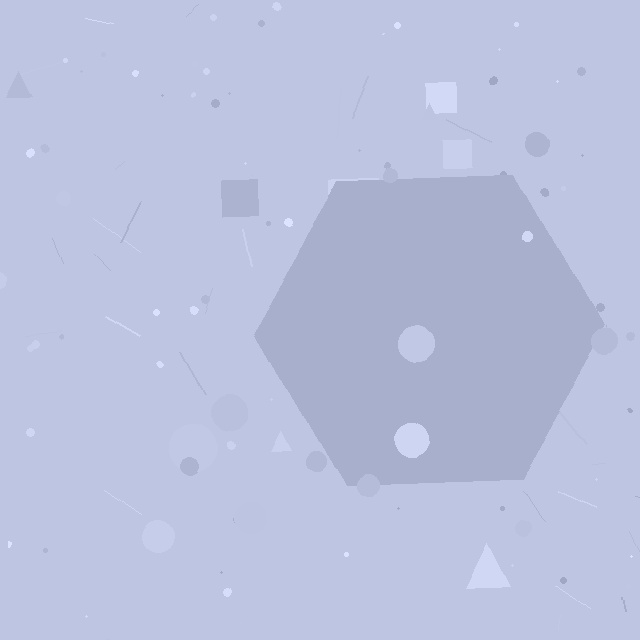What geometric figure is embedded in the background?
A hexagon is embedded in the background.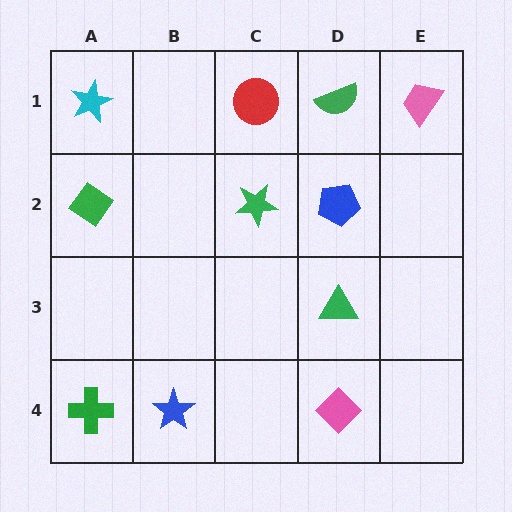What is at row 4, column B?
A blue star.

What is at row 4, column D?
A pink diamond.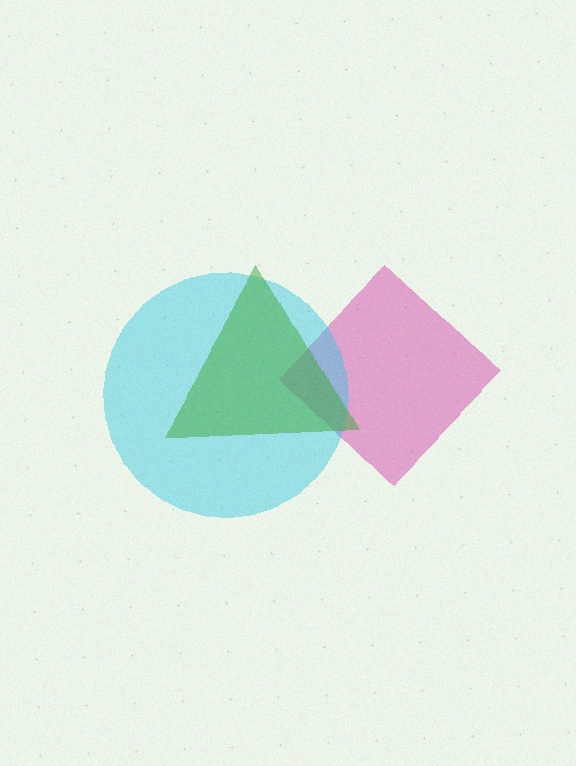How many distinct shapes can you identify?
There are 3 distinct shapes: a pink diamond, a cyan circle, a green triangle.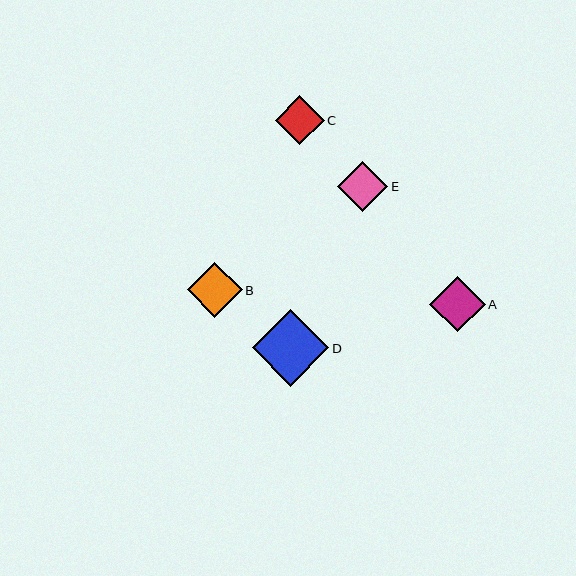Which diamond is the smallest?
Diamond C is the smallest with a size of approximately 49 pixels.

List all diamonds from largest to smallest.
From largest to smallest: D, A, B, E, C.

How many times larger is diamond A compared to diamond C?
Diamond A is approximately 1.1 times the size of diamond C.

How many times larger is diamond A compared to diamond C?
Diamond A is approximately 1.1 times the size of diamond C.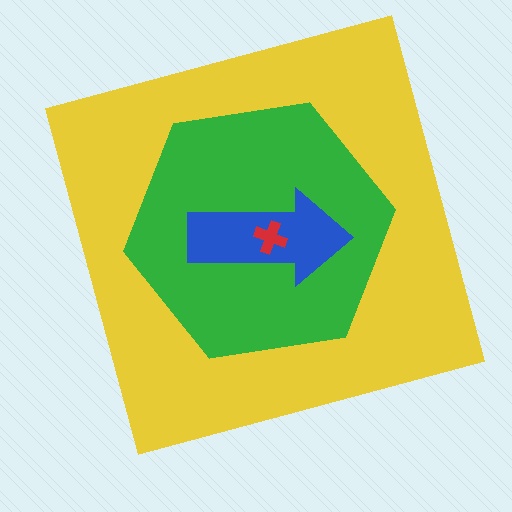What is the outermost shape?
The yellow square.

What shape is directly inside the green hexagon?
The blue arrow.